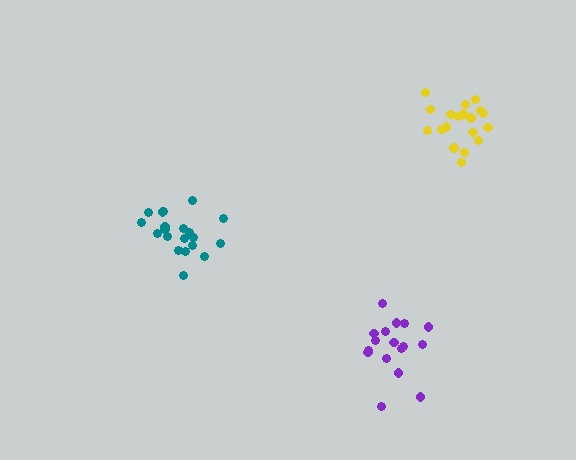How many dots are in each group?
Group 1: 20 dots, Group 2: 19 dots, Group 3: 17 dots (56 total).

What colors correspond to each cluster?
The clusters are colored: teal, yellow, purple.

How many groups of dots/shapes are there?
There are 3 groups.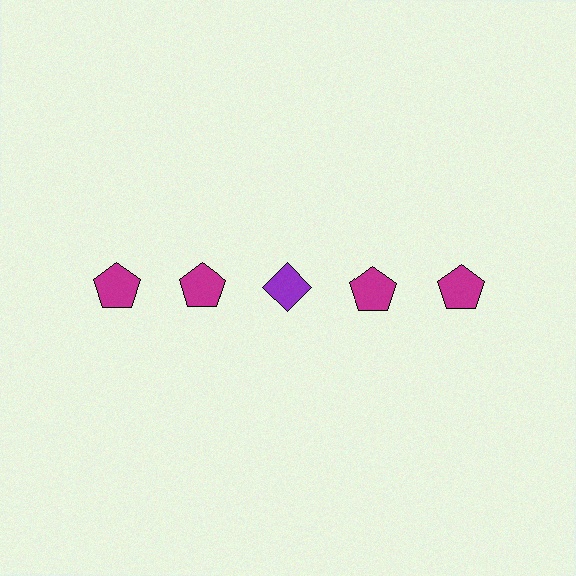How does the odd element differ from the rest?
It differs in both color (purple instead of magenta) and shape (diamond instead of pentagon).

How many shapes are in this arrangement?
There are 5 shapes arranged in a grid pattern.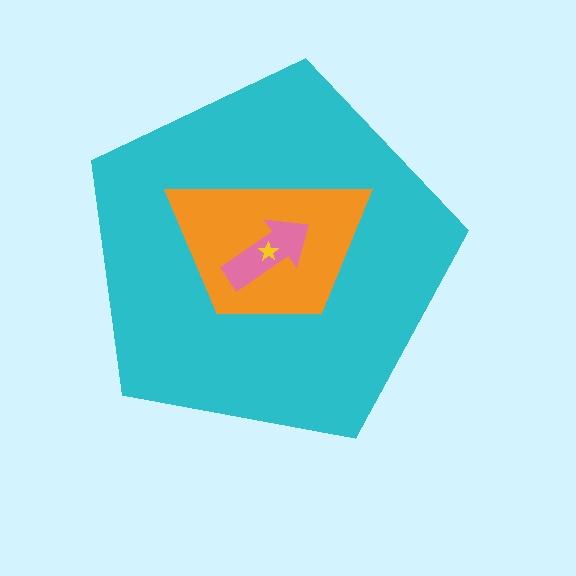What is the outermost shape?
The cyan pentagon.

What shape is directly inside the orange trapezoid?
The pink arrow.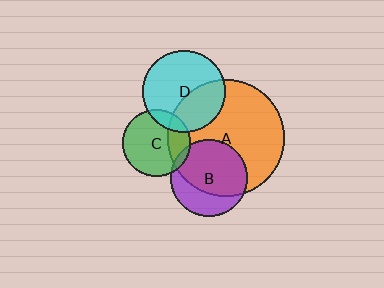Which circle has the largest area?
Circle A (orange).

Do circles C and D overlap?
Yes.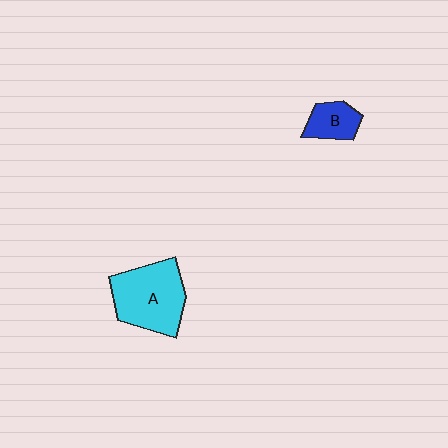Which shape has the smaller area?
Shape B (blue).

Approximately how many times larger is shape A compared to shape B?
Approximately 2.4 times.